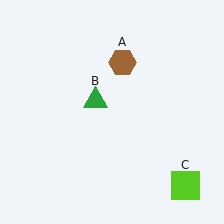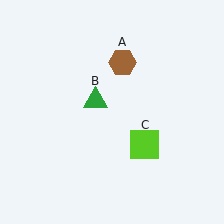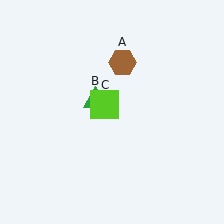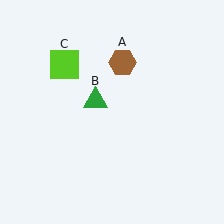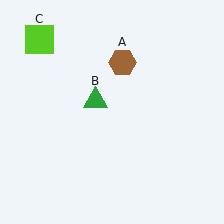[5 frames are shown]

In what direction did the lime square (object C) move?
The lime square (object C) moved up and to the left.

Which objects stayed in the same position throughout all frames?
Brown hexagon (object A) and green triangle (object B) remained stationary.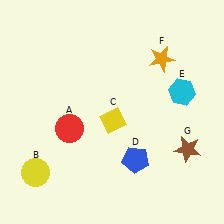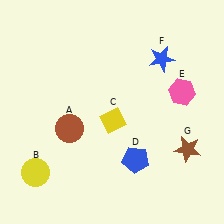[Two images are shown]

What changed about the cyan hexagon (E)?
In Image 1, E is cyan. In Image 2, it changed to pink.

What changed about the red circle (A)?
In Image 1, A is red. In Image 2, it changed to brown.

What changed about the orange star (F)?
In Image 1, F is orange. In Image 2, it changed to blue.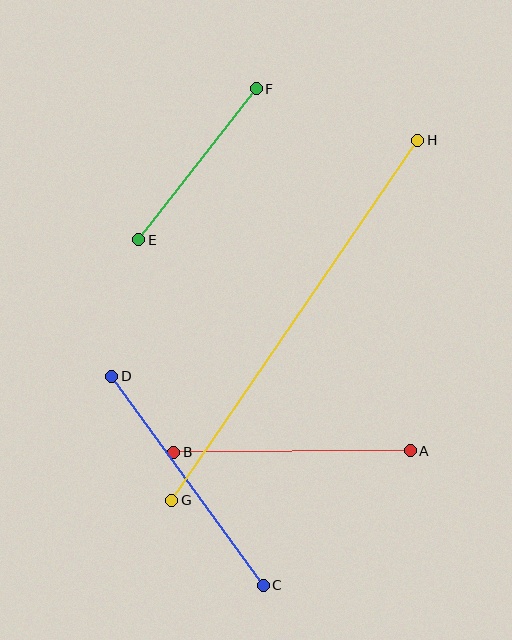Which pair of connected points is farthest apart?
Points G and H are farthest apart.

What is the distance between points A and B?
The distance is approximately 236 pixels.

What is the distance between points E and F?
The distance is approximately 192 pixels.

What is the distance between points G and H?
The distance is approximately 436 pixels.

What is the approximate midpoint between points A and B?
The midpoint is at approximately (292, 452) pixels.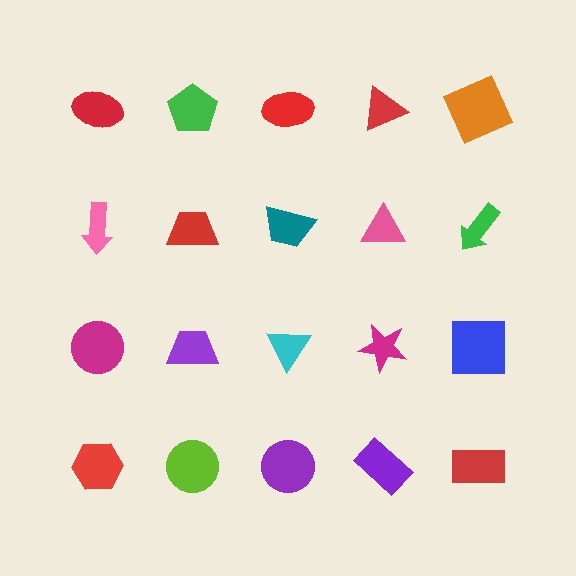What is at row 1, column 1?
A red ellipse.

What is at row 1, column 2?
A green pentagon.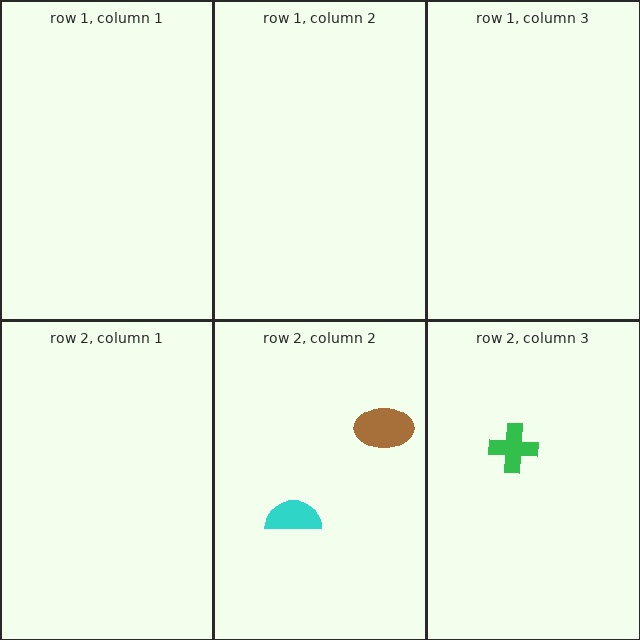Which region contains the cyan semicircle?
The row 2, column 2 region.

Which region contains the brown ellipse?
The row 2, column 2 region.